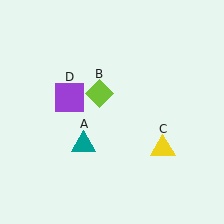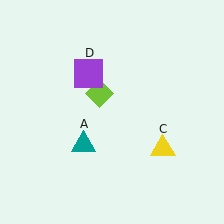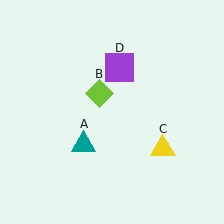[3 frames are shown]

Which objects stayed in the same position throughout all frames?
Teal triangle (object A) and lime diamond (object B) and yellow triangle (object C) remained stationary.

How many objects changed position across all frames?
1 object changed position: purple square (object D).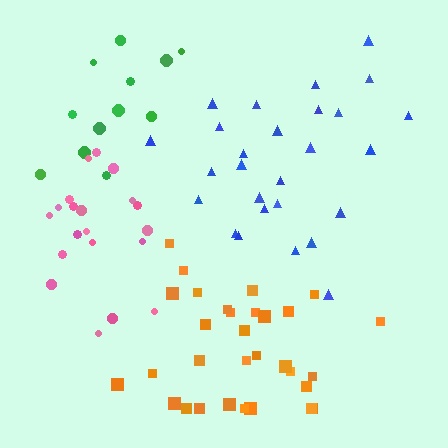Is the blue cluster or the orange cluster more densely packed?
Blue.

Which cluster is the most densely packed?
Pink.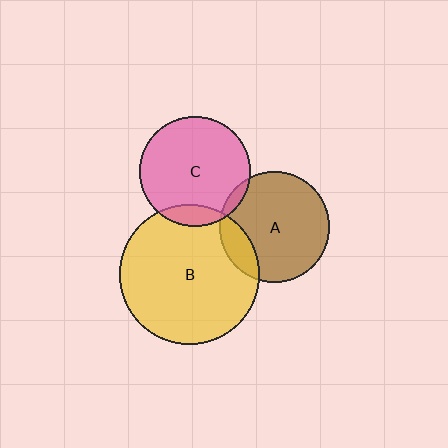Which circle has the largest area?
Circle B (yellow).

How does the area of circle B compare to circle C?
Approximately 1.6 times.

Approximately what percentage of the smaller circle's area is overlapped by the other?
Approximately 15%.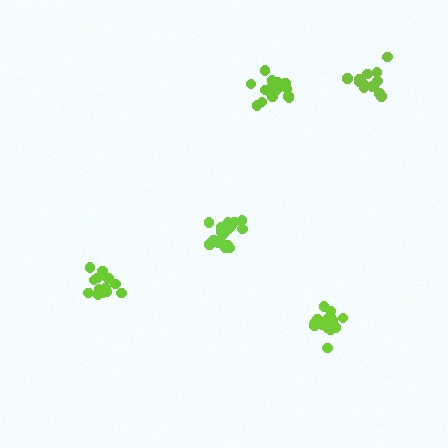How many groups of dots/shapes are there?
There are 5 groups.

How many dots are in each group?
Group 1: 13 dots, Group 2: 16 dots, Group 3: 16 dots, Group 4: 19 dots, Group 5: 14 dots (78 total).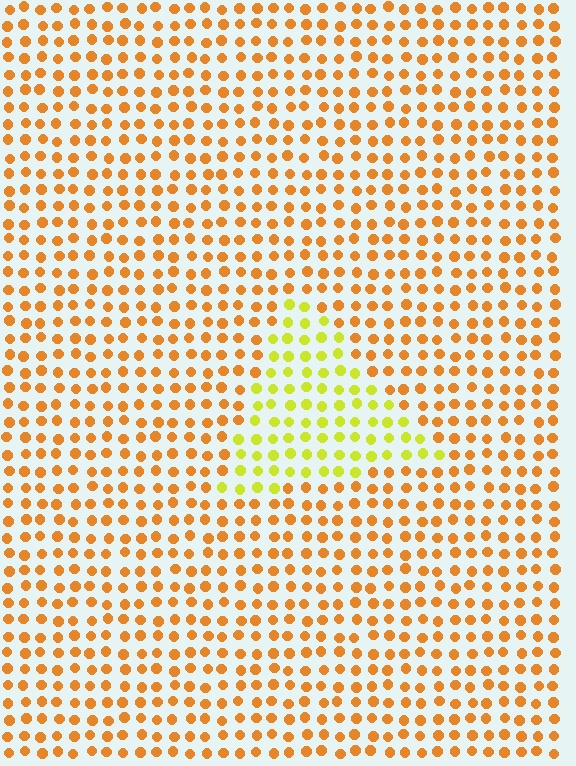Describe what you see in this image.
The image is filled with small orange elements in a uniform arrangement. A triangle-shaped region is visible where the elements are tinted to a slightly different hue, forming a subtle color boundary.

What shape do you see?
I see a triangle.